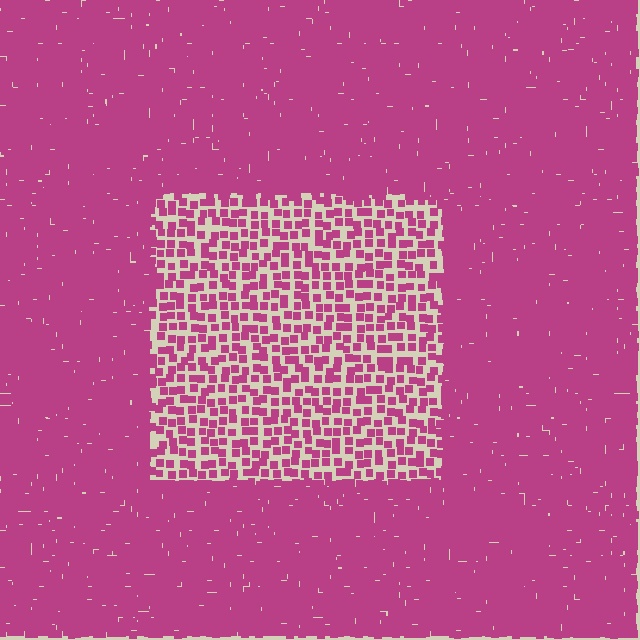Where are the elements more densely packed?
The elements are more densely packed outside the rectangle boundary.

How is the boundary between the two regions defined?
The boundary is defined by a change in element density (approximately 2.8x ratio). All elements are the same color, size, and shape.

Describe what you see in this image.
The image contains small magenta elements arranged at two different densities. A rectangle-shaped region is visible where the elements are less densely packed than the surrounding area.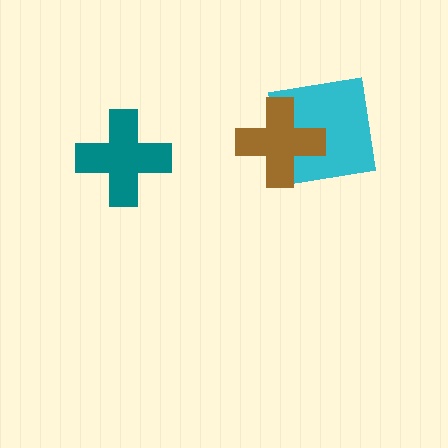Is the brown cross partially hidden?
No, no other shape covers it.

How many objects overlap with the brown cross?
1 object overlaps with the brown cross.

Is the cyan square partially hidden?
Yes, it is partially covered by another shape.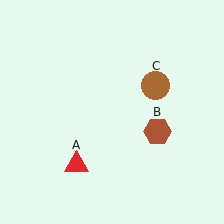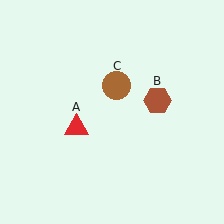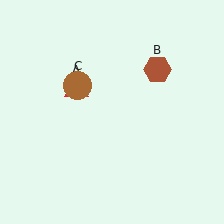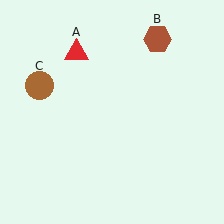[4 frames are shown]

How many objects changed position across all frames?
3 objects changed position: red triangle (object A), brown hexagon (object B), brown circle (object C).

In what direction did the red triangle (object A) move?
The red triangle (object A) moved up.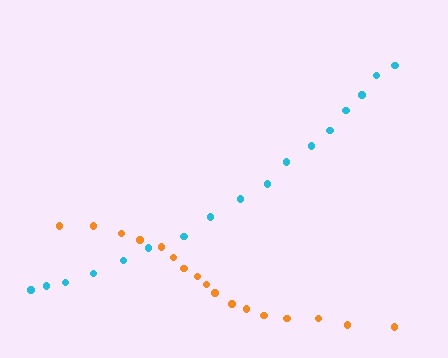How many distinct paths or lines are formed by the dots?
There are 2 distinct paths.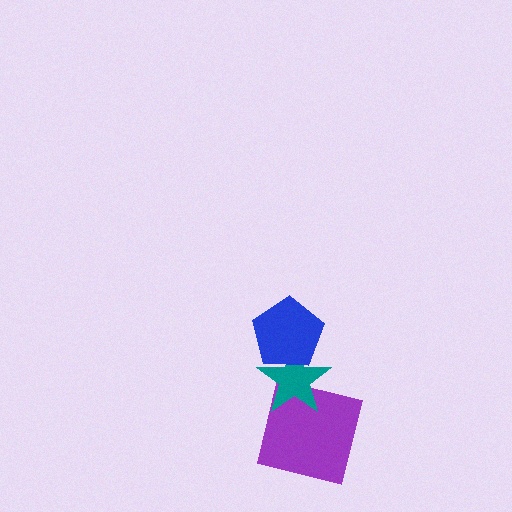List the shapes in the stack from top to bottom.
From top to bottom: the blue pentagon, the teal star, the purple square.